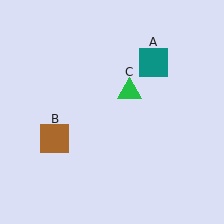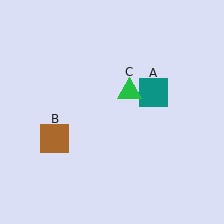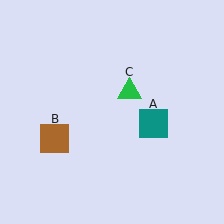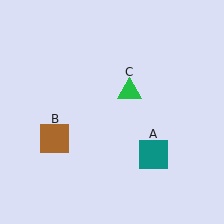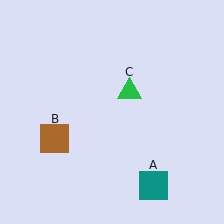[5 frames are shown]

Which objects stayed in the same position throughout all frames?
Brown square (object B) and green triangle (object C) remained stationary.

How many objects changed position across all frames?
1 object changed position: teal square (object A).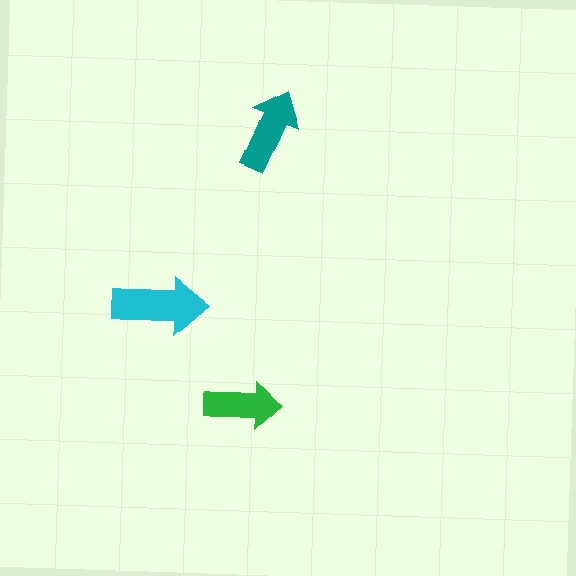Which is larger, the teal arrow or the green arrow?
The teal one.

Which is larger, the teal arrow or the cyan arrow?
The cyan one.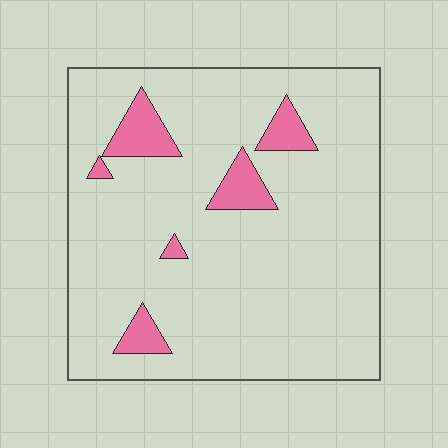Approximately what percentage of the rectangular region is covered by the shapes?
Approximately 10%.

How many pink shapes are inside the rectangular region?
6.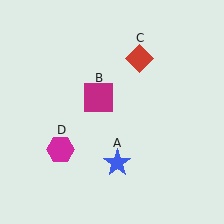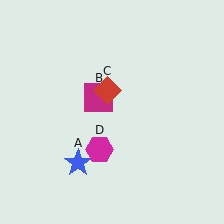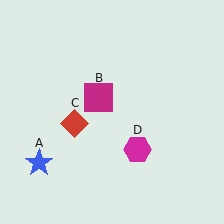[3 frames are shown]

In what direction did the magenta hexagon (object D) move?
The magenta hexagon (object D) moved right.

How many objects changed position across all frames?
3 objects changed position: blue star (object A), red diamond (object C), magenta hexagon (object D).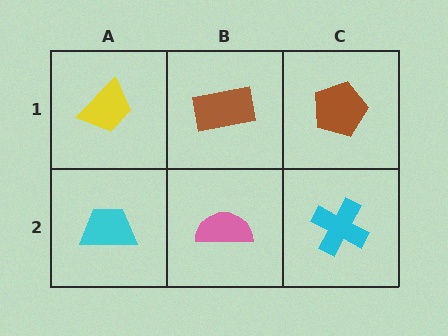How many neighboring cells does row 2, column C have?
2.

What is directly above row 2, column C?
A brown pentagon.